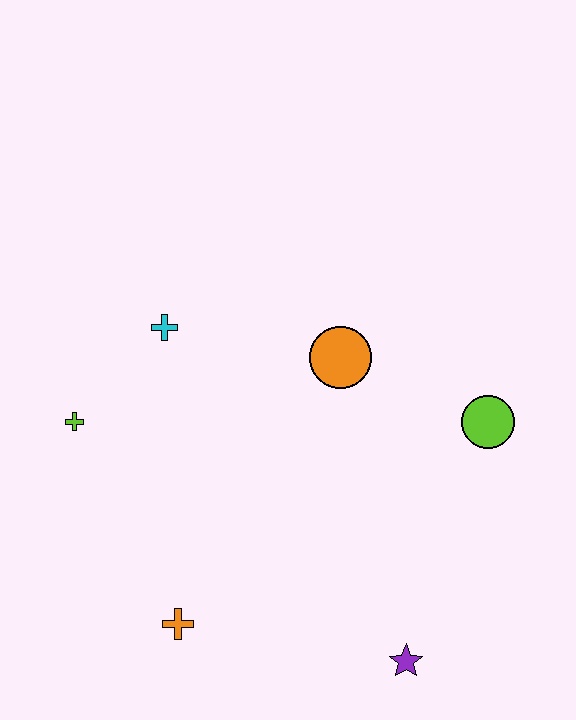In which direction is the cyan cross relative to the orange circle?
The cyan cross is to the left of the orange circle.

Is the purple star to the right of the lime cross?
Yes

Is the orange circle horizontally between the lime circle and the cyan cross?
Yes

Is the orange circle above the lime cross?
Yes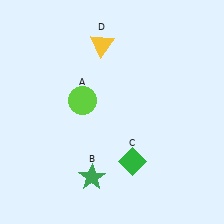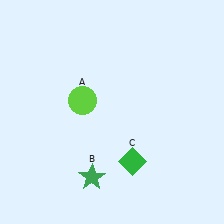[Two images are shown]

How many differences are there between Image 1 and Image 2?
There is 1 difference between the two images.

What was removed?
The yellow triangle (D) was removed in Image 2.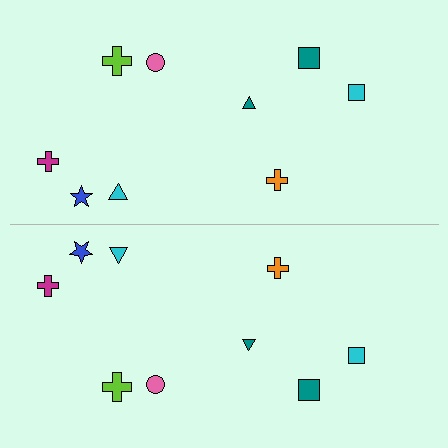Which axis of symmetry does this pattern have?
The pattern has a horizontal axis of symmetry running through the center of the image.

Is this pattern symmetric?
Yes, this pattern has bilateral (reflection) symmetry.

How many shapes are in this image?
There are 18 shapes in this image.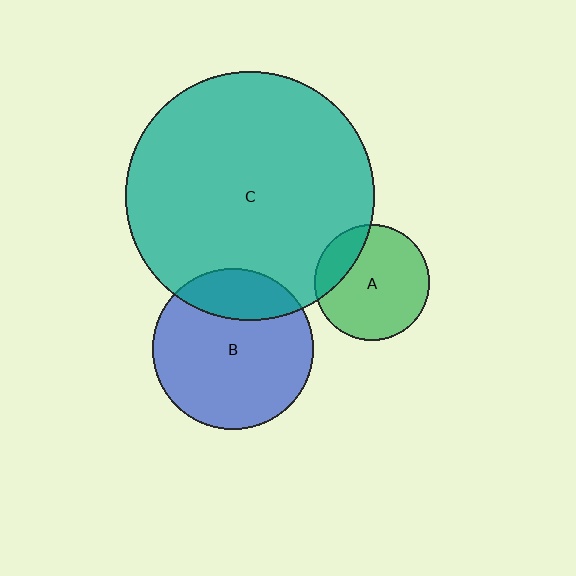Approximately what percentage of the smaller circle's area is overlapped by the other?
Approximately 25%.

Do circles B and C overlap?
Yes.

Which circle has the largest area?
Circle C (teal).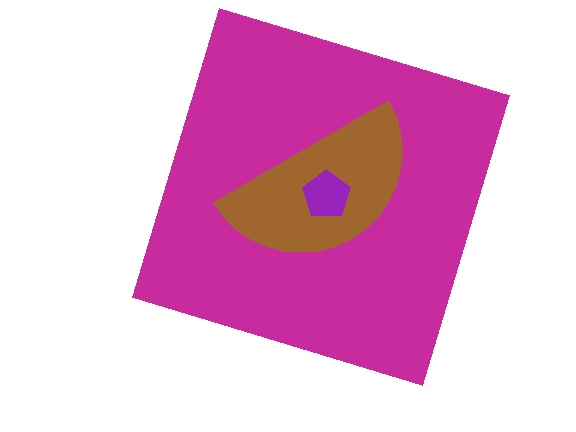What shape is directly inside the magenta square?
The brown semicircle.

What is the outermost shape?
The magenta square.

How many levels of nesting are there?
3.